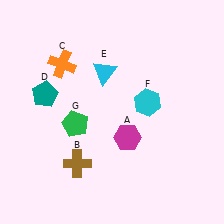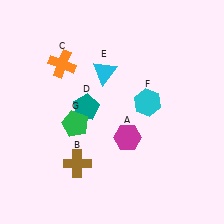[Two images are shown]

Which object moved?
The teal pentagon (D) moved right.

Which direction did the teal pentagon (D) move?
The teal pentagon (D) moved right.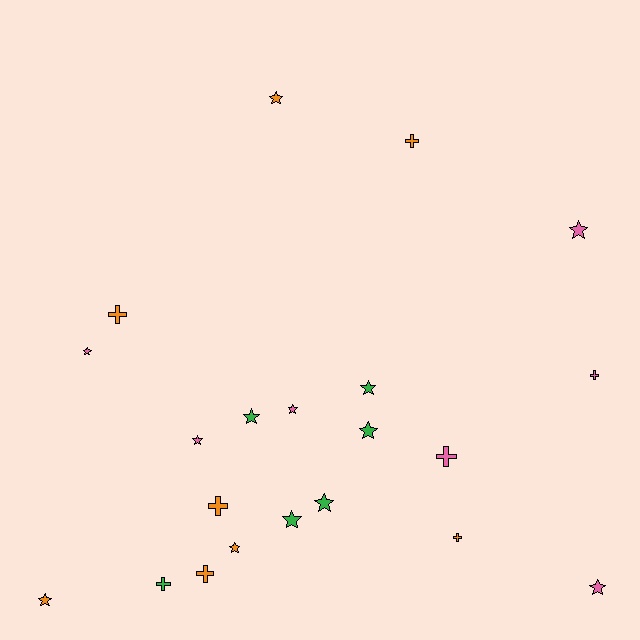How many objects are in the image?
There are 21 objects.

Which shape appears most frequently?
Star, with 13 objects.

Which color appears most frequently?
Orange, with 8 objects.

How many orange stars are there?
There are 3 orange stars.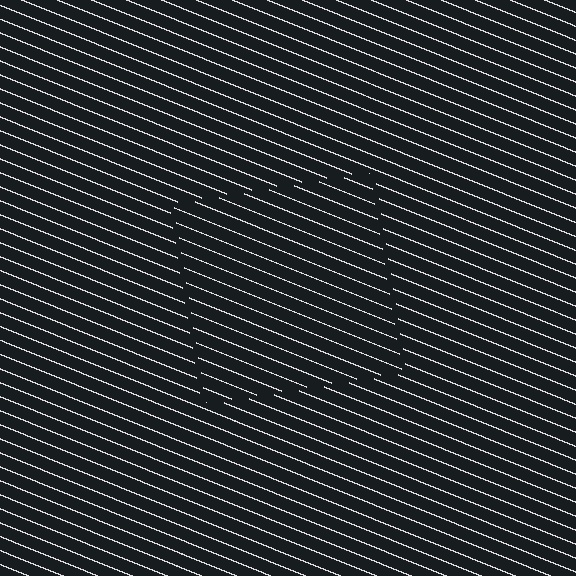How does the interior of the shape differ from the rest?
The interior of the shape contains the same grating, shifted by half a period — the contour is defined by the phase discontinuity where line-ends from the inner and outer gratings abut.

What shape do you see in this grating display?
An illusory square. The interior of the shape contains the same grating, shifted by half a period — the contour is defined by the phase discontinuity where line-ends from the inner and outer gratings abut.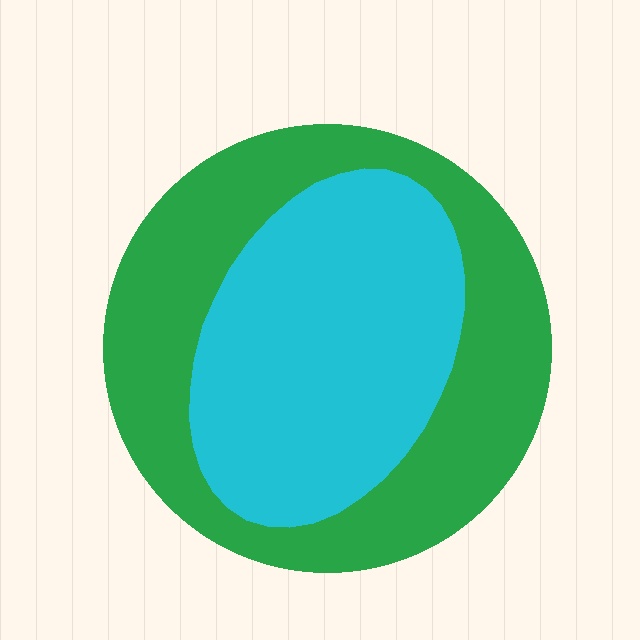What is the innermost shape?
The cyan ellipse.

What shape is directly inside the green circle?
The cyan ellipse.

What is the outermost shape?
The green circle.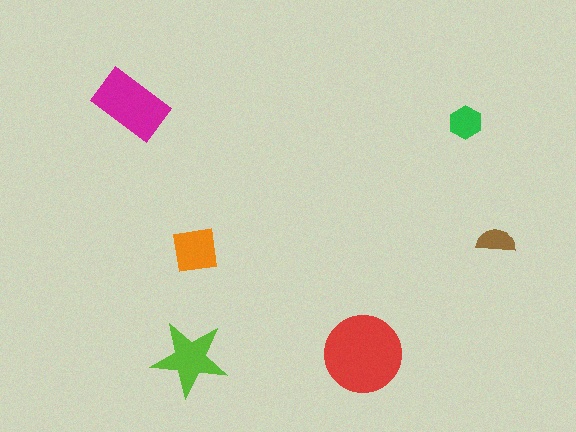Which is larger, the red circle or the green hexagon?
The red circle.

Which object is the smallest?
The brown semicircle.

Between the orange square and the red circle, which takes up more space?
The red circle.